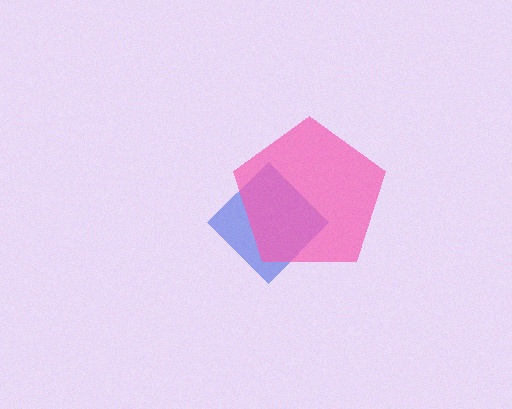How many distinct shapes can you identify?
There are 2 distinct shapes: a blue diamond, a pink pentagon.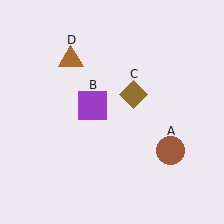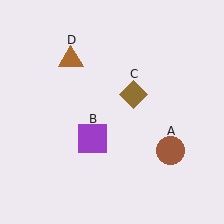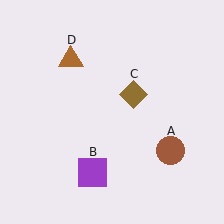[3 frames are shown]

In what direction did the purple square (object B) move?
The purple square (object B) moved down.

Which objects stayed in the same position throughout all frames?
Brown circle (object A) and brown diamond (object C) and brown triangle (object D) remained stationary.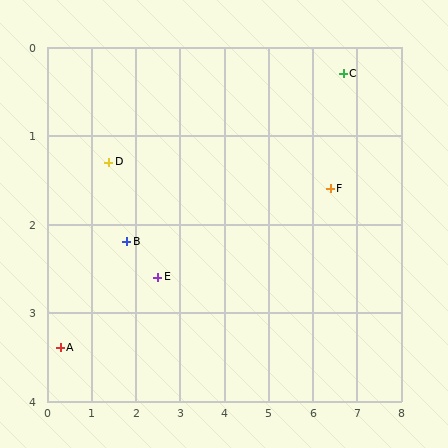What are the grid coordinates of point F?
Point F is at approximately (6.4, 1.6).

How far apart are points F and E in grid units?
Points F and E are about 4.0 grid units apart.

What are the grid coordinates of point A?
Point A is at approximately (0.3, 3.4).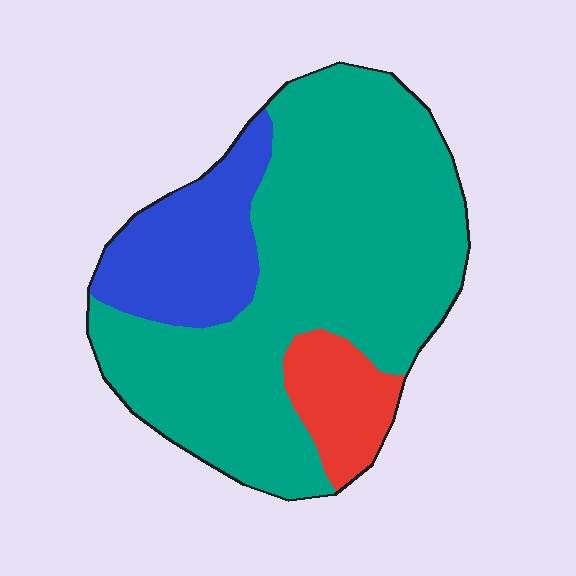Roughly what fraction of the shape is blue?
Blue covers around 20% of the shape.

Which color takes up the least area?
Red, at roughly 10%.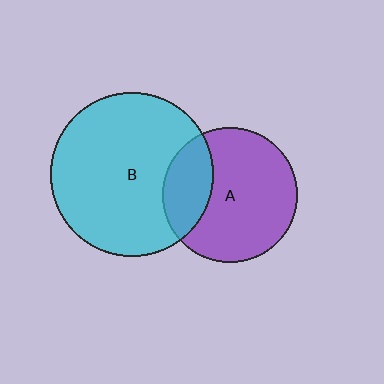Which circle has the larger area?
Circle B (cyan).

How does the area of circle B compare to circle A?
Approximately 1.5 times.